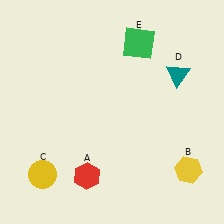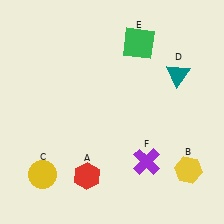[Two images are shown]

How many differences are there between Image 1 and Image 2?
There is 1 difference between the two images.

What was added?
A purple cross (F) was added in Image 2.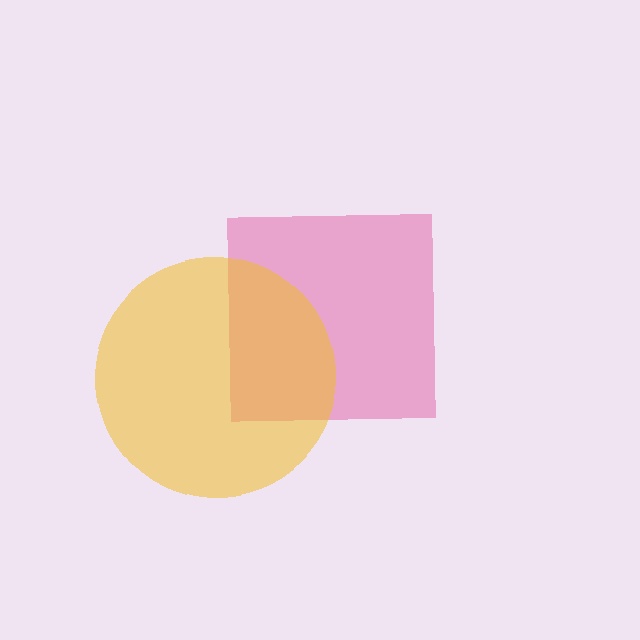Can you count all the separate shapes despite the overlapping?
Yes, there are 2 separate shapes.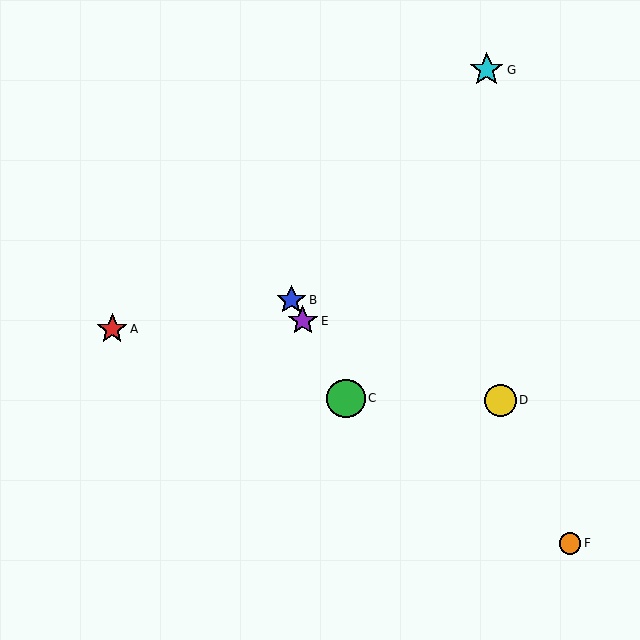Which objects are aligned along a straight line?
Objects B, C, E are aligned along a straight line.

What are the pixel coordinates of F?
Object F is at (570, 543).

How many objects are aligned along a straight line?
3 objects (B, C, E) are aligned along a straight line.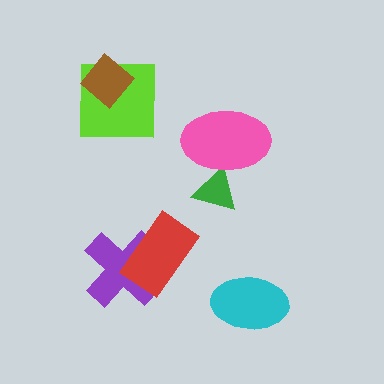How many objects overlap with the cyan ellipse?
0 objects overlap with the cyan ellipse.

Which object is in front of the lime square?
The brown diamond is in front of the lime square.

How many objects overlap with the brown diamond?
1 object overlaps with the brown diamond.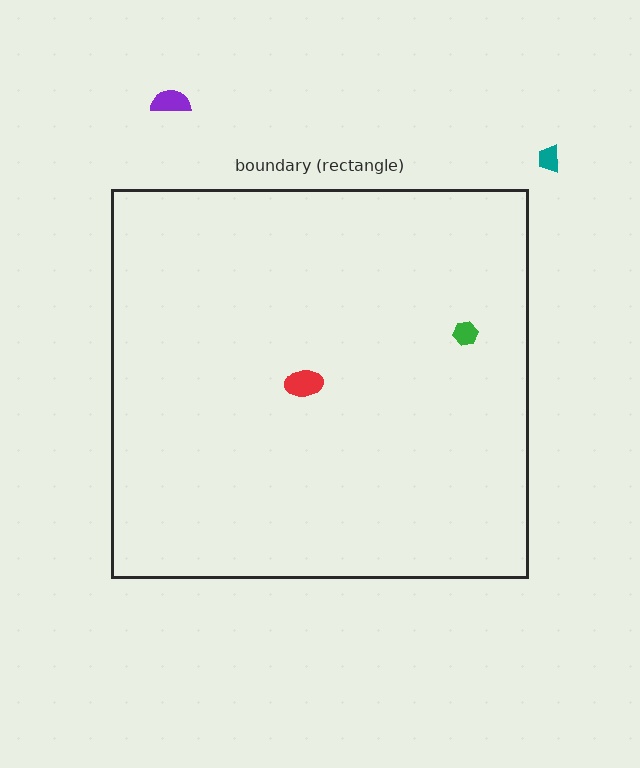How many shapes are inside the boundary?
2 inside, 2 outside.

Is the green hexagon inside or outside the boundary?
Inside.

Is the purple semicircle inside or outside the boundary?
Outside.